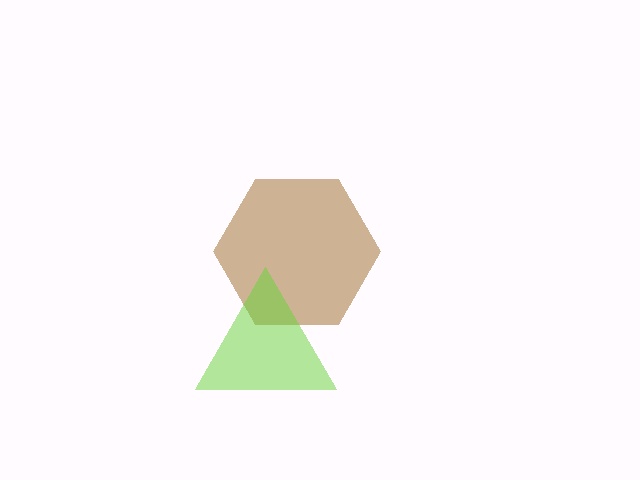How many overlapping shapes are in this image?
There are 2 overlapping shapes in the image.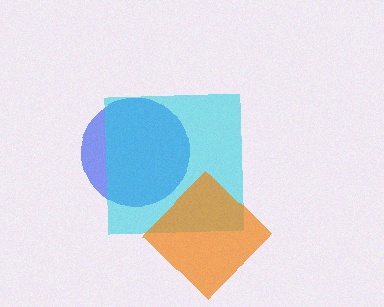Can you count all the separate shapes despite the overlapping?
Yes, there are 3 separate shapes.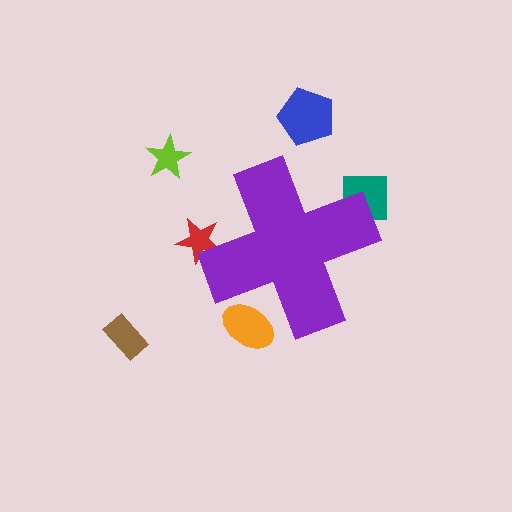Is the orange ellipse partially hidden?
Yes, the orange ellipse is partially hidden behind the purple cross.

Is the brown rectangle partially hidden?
No, the brown rectangle is fully visible.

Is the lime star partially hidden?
No, the lime star is fully visible.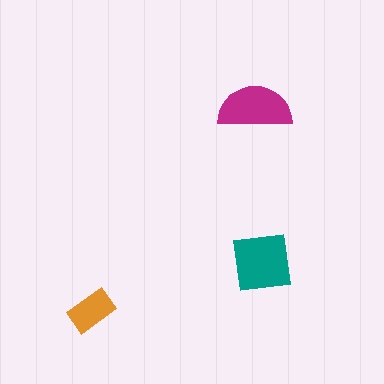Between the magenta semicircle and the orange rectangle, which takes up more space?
The magenta semicircle.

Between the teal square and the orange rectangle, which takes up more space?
The teal square.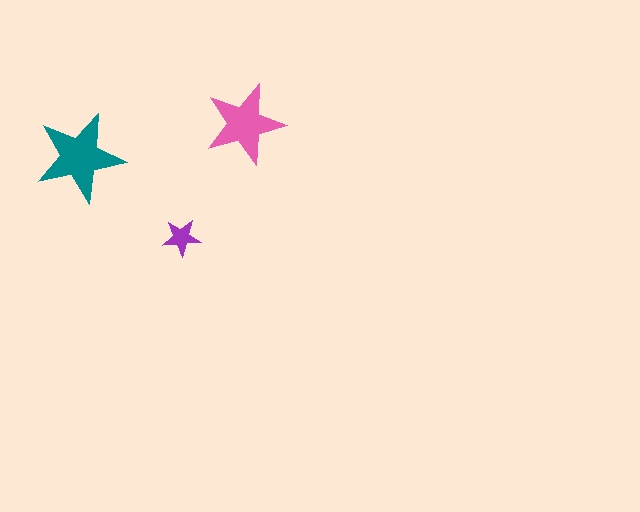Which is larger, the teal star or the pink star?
The teal one.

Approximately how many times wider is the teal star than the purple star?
About 2.5 times wider.